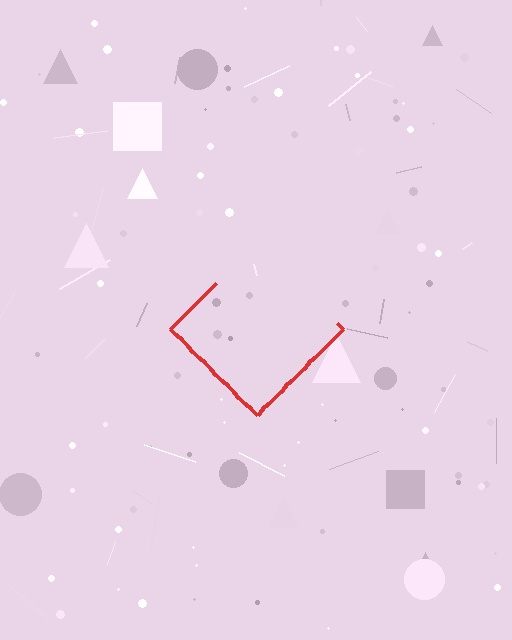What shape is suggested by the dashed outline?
The dashed outline suggests a diamond.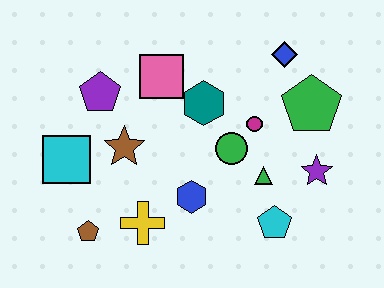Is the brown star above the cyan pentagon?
Yes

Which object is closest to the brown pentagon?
The yellow cross is closest to the brown pentagon.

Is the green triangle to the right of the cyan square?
Yes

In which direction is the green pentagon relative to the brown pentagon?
The green pentagon is to the right of the brown pentagon.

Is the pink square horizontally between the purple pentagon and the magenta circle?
Yes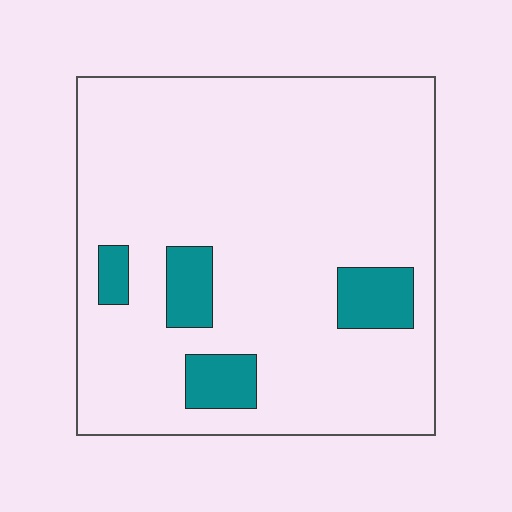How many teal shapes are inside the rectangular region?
4.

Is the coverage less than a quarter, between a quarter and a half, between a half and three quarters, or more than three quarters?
Less than a quarter.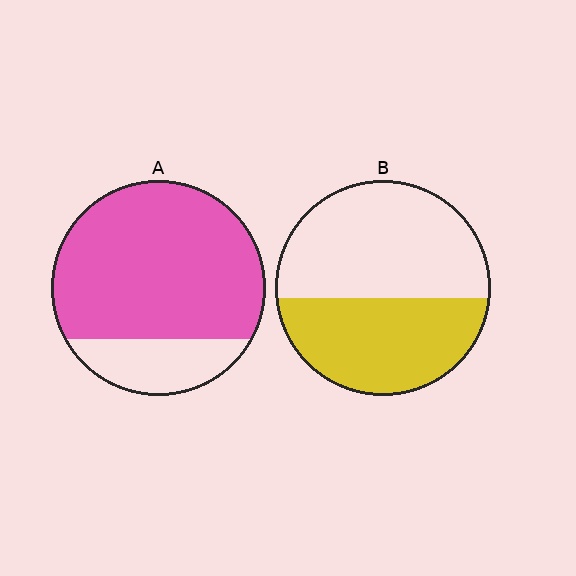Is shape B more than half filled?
No.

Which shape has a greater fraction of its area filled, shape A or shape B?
Shape A.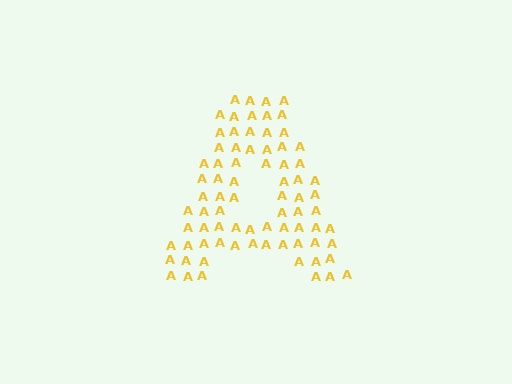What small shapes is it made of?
It is made of small letter A's.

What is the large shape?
The large shape is the letter A.